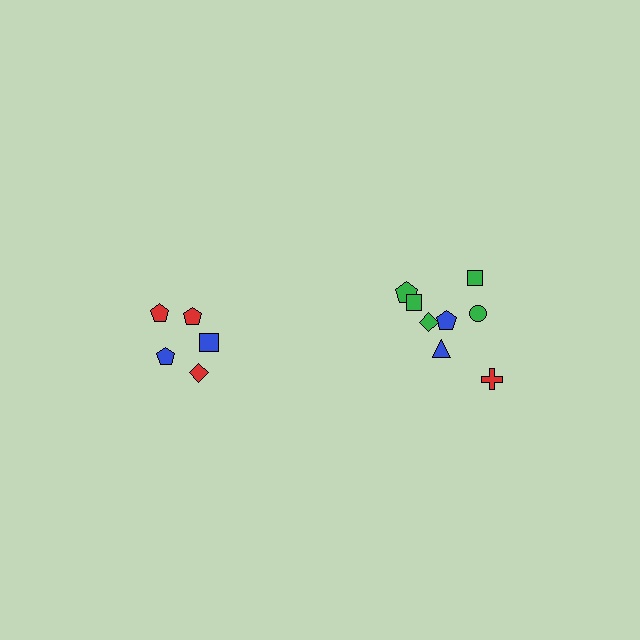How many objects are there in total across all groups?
There are 13 objects.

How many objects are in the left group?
There are 5 objects.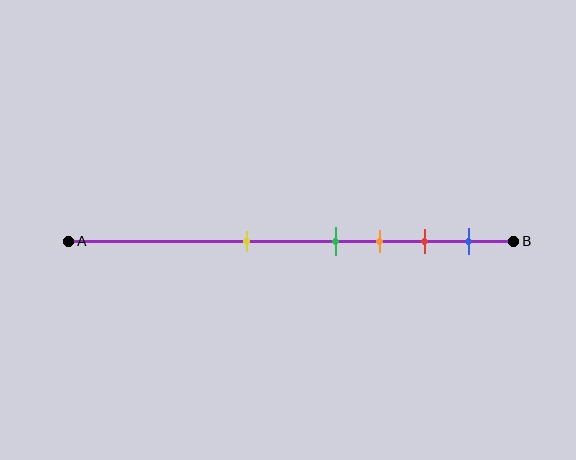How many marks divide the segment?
There are 5 marks dividing the segment.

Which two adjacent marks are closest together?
The green and orange marks are the closest adjacent pair.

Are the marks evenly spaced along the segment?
No, the marks are not evenly spaced.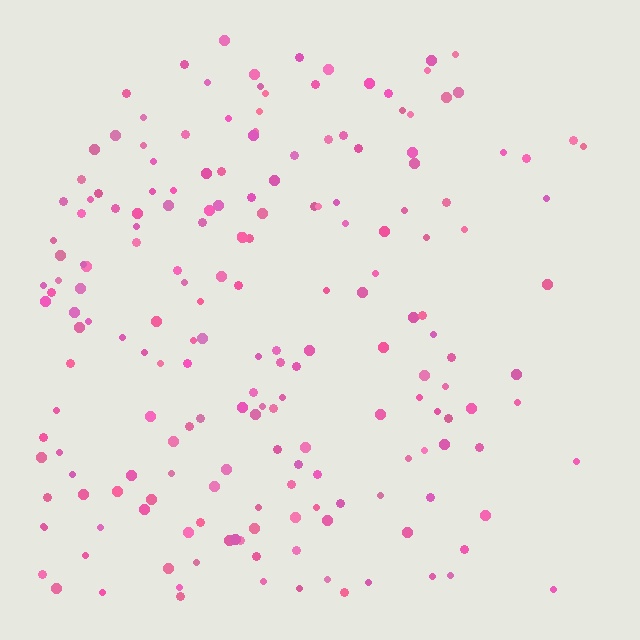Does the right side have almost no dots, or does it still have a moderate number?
Still a moderate number, just noticeably fewer than the left.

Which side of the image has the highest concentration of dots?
The left.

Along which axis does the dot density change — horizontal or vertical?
Horizontal.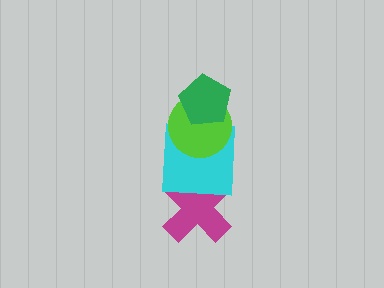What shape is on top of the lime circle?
The green pentagon is on top of the lime circle.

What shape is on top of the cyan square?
The lime circle is on top of the cyan square.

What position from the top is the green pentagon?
The green pentagon is 1st from the top.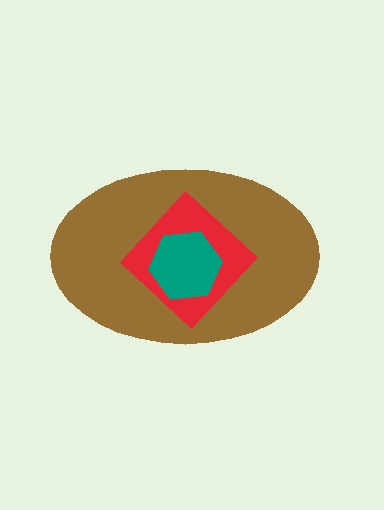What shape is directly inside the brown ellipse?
The red diamond.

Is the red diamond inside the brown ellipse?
Yes.